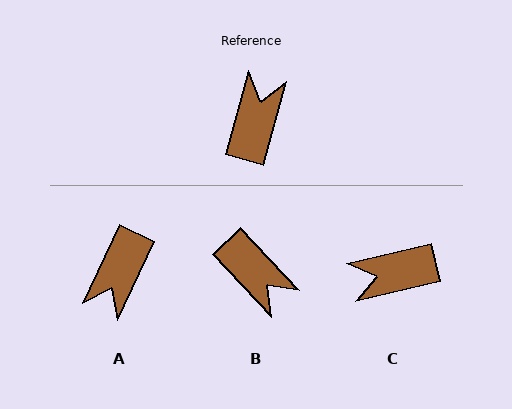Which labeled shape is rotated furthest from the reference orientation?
A, about 170 degrees away.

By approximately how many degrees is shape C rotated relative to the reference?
Approximately 119 degrees counter-clockwise.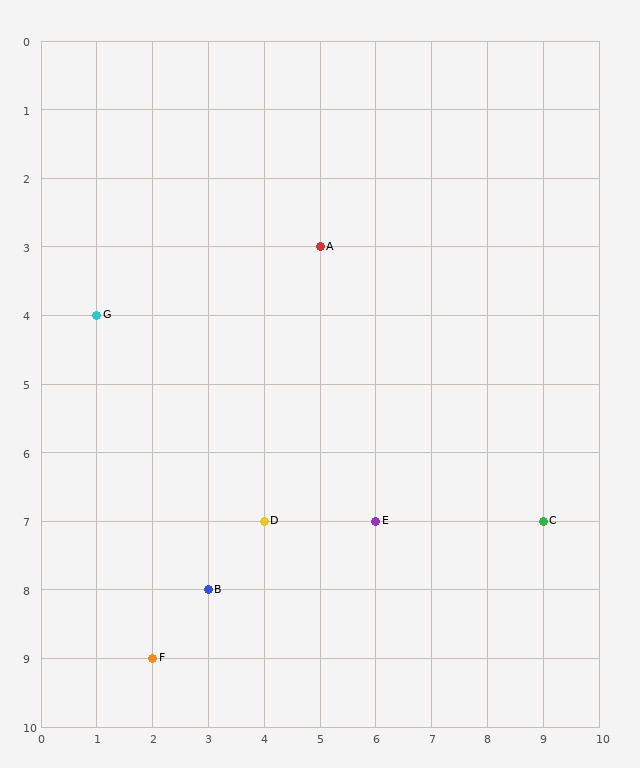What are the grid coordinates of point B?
Point B is at grid coordinates (3, 8).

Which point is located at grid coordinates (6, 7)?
Point E is at (6, 7).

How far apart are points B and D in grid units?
Points B and D are 1 column and 1 row apart (about 1.4 grid units diagonally).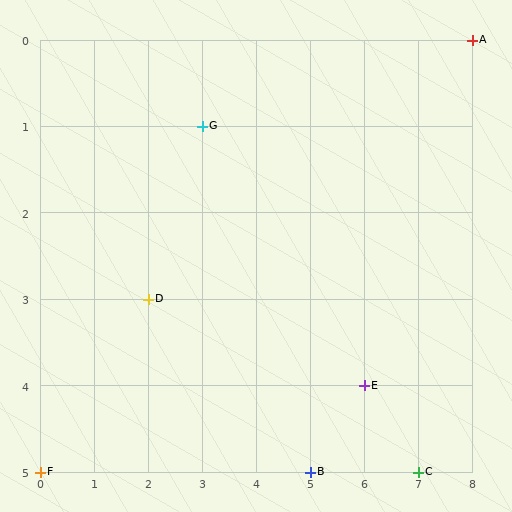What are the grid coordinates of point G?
Point G is at grid coordinates (3, 1).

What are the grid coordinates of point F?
Point F is at grid coordinates (0, 5).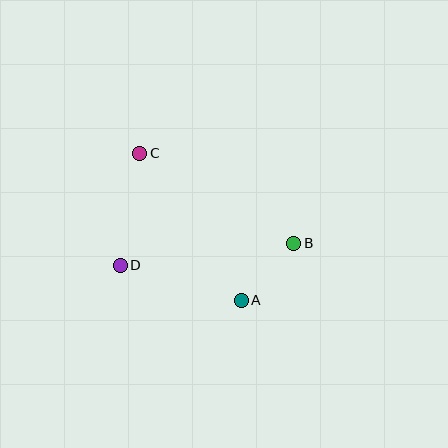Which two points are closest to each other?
Points A and B are closest to each other.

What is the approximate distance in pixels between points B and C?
The distance between B and C is approximately 178 pixels.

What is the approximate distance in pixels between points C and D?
The distance between C and D is approximately 113 pixels.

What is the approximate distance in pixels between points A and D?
The distance between A and D is approximately 126 pixels.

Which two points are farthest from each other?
Points A and C are farthest from each other.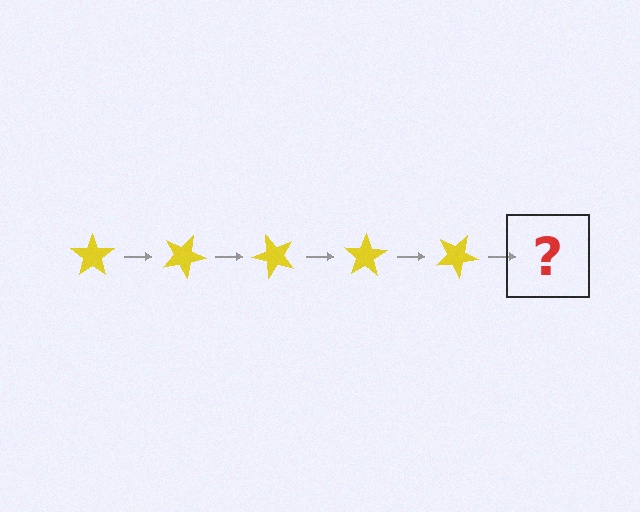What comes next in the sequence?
The next element should be a yellow star rotated 125 degrees.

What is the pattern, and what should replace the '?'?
The pattern is that the star rotates 25 degrees each step. The '?' should be a yellow star rotated 125 degrees.